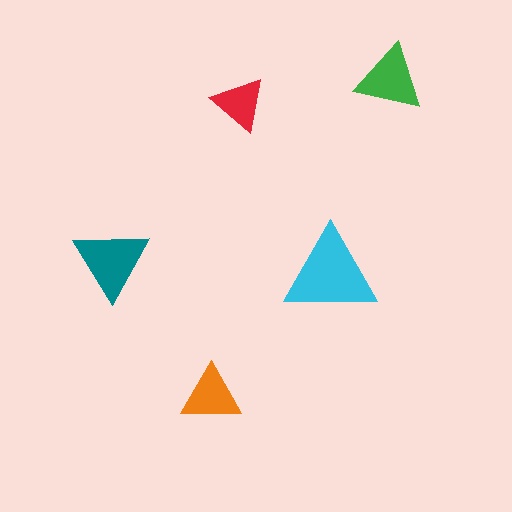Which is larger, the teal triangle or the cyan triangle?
The cyan one.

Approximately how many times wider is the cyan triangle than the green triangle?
About 1.5 times wider.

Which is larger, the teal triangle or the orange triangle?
The teal one.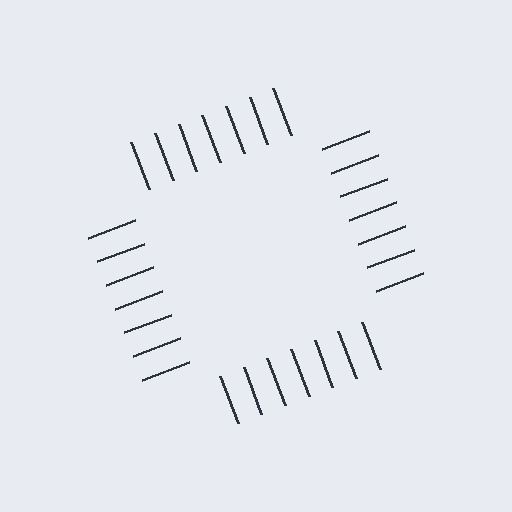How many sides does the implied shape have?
4 sides — the line-ends trace a square.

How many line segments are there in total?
28 — 7 along each of the 4 edges.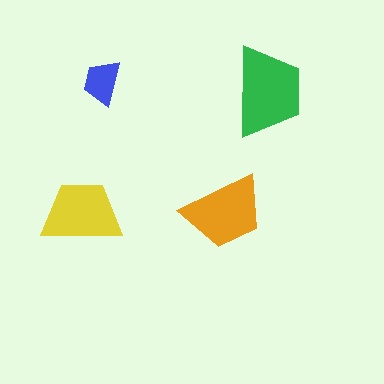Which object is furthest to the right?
The green trapezoid is rightmost.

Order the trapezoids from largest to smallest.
the green one, the orange one, the yellow one, the blue one.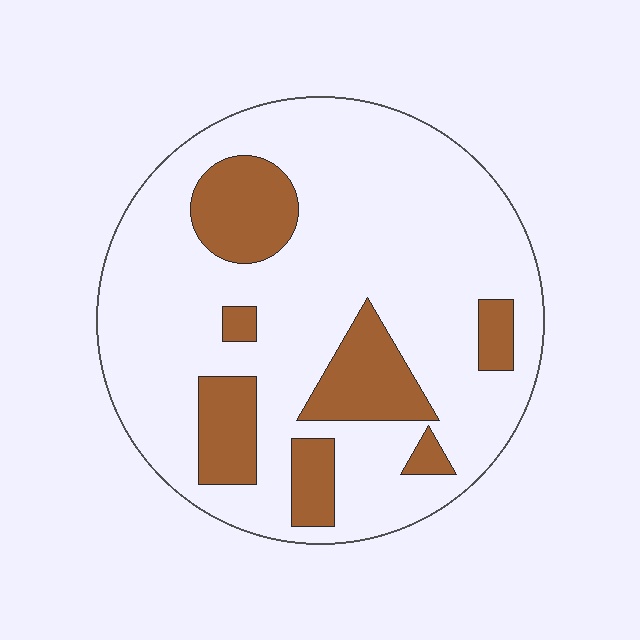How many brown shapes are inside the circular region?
7.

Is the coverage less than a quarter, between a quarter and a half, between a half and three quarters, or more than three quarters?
Less than a quarter.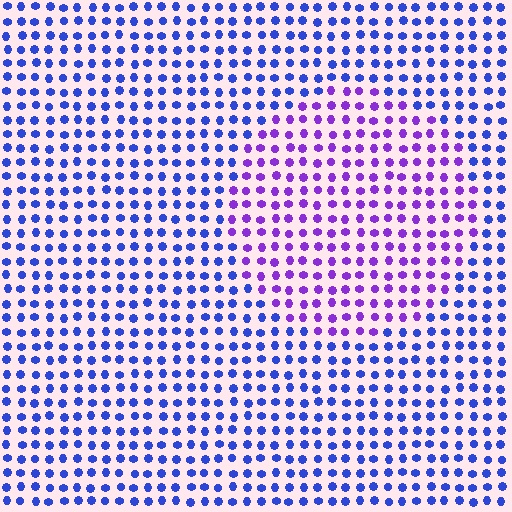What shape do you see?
I see a circle.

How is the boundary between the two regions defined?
The boundary is defined purely by a slight shift in hue (about 42 degrees). Spacing, size, and orientation are identical on both sides.